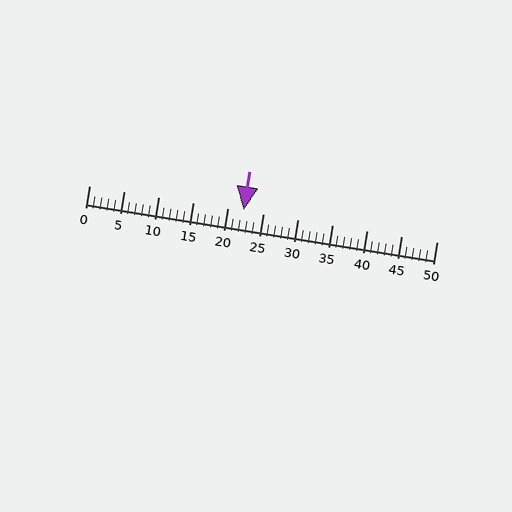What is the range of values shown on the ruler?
The ruler shows values from 0 to 50.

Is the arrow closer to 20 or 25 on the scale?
The arrow is closer to 20.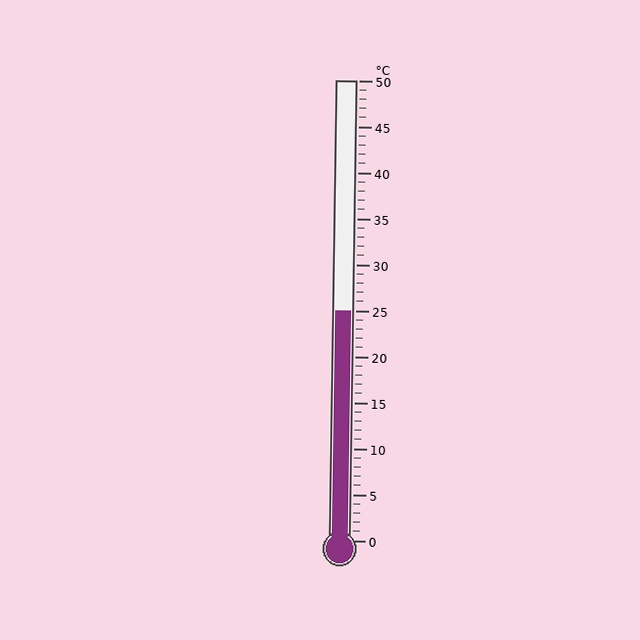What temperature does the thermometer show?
The thermometer shows approximately 25°C.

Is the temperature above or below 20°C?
The temperature is above 20°C.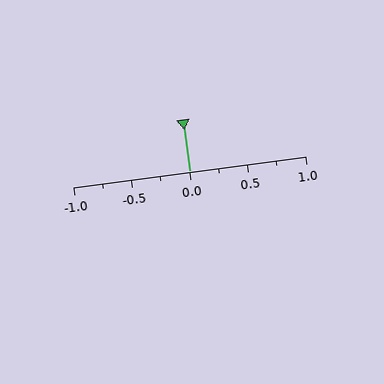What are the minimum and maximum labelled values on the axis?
The axis runs from -1.0 to 1.0.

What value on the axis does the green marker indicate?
The marker indicates approximately 0.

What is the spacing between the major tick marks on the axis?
The major ticks are spaced 0.5 apart.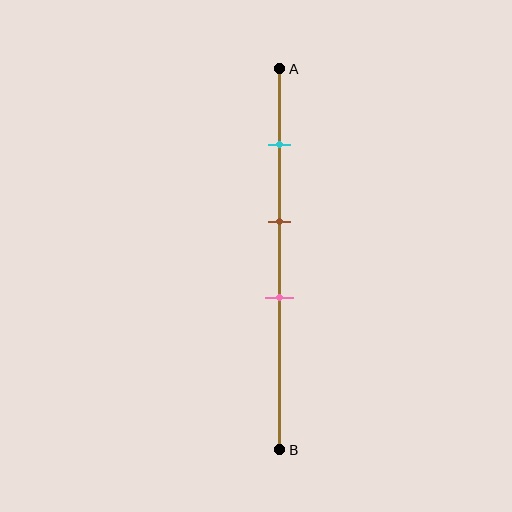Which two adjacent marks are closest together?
The brown and pink marks are the closest adjacent pair.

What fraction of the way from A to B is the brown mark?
The brown mark is approximately 40% (0.4) of the way from A to B.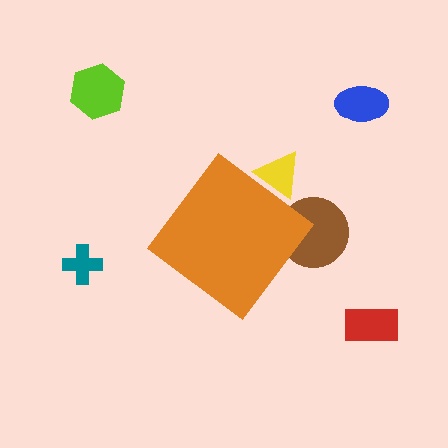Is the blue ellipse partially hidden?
No, the blue ellipse is fully visible.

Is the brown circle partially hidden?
Yes, the brown circle is partially hidden behind the orange diamond.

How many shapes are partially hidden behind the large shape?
2 shapes are partially hidden.